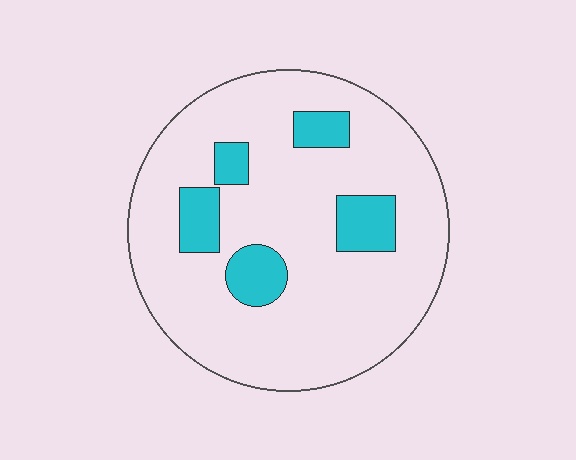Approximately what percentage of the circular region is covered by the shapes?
Approximately 15%.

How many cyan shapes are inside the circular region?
5.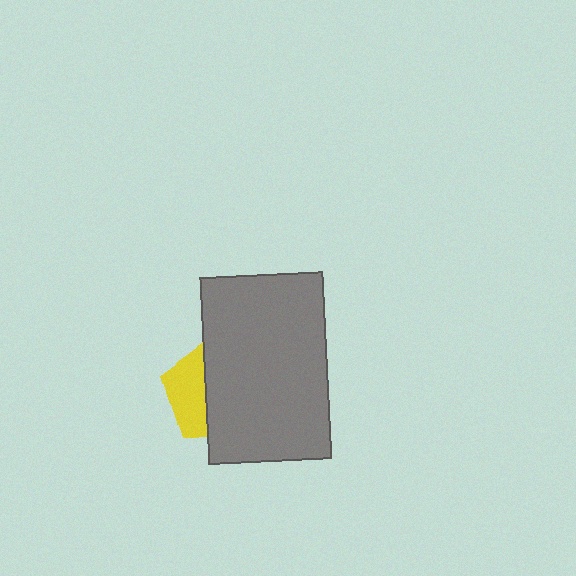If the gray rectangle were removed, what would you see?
You would see the complete yellow pentagon.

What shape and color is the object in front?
The object in front is a gray rectangle.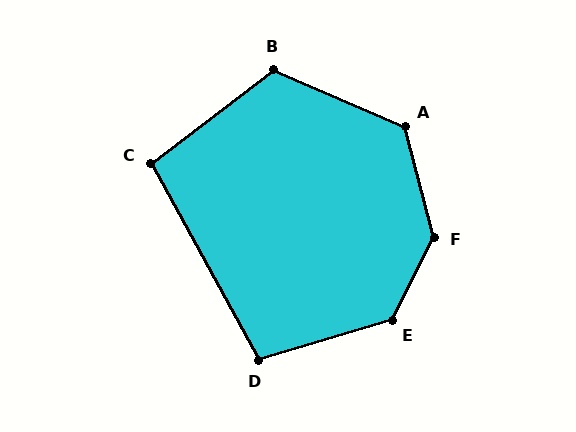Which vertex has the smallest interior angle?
C, at approximately 98 degrees.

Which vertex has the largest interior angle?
F, at approximately 139 degrees.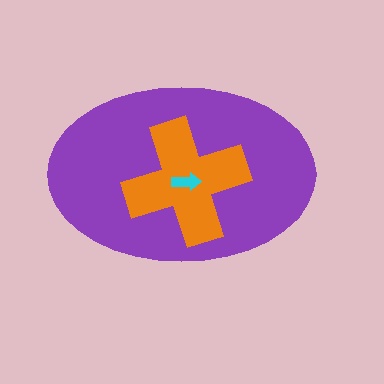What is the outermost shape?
The purple ellipse.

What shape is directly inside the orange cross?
The cyan arrow.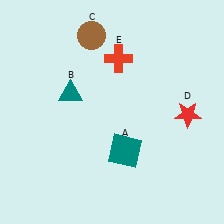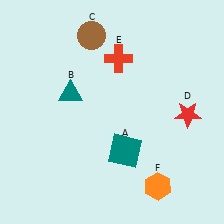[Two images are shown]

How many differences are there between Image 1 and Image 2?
There is 1 difference between the two images.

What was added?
An orange hexagon (F) was added in Image 2.